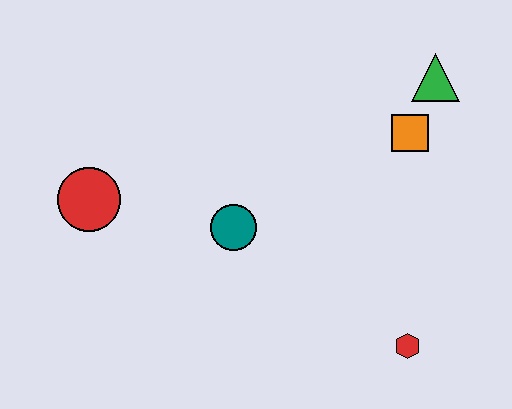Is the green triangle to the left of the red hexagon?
No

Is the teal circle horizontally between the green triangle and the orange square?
No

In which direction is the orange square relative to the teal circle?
The orange square is to the right of the teal circle.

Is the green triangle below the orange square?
No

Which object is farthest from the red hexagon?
The red circle is farthest from the red hexagon.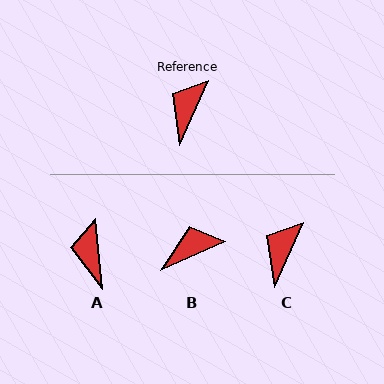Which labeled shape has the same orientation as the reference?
C.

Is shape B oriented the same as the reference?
No, it is off by about 41 degrees.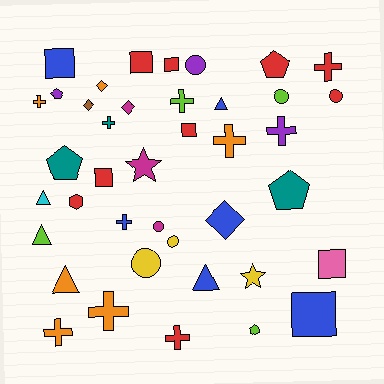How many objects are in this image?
There are 40 objects.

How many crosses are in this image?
There are 10 crosses.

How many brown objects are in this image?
There is 1 brown object.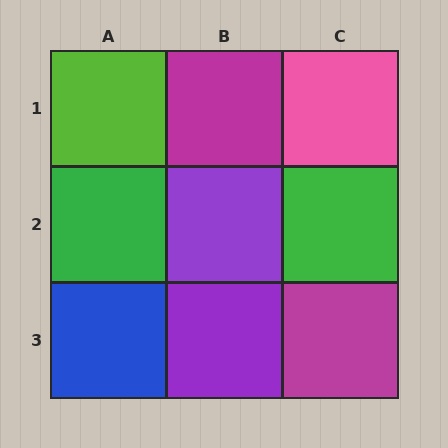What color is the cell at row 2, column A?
Green.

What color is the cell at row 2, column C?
Green.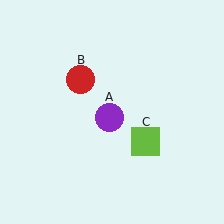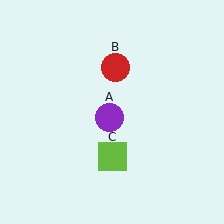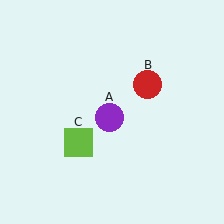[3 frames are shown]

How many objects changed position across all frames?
2 objects changed position: red circle (object B), lime square (object C).